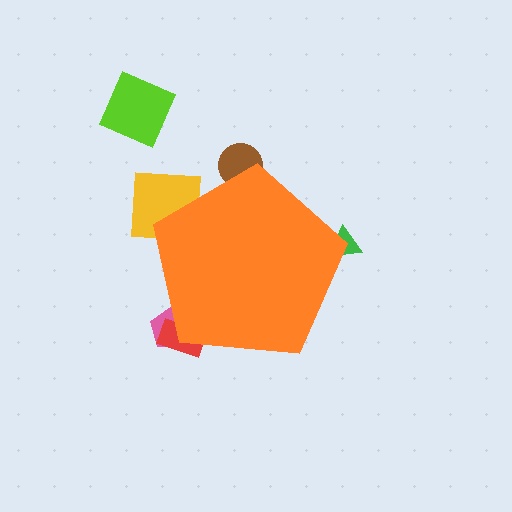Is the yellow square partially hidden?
Yes, the yellow square is partially hidden behind the orange pentagon.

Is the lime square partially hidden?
No, the lime square is fully visible.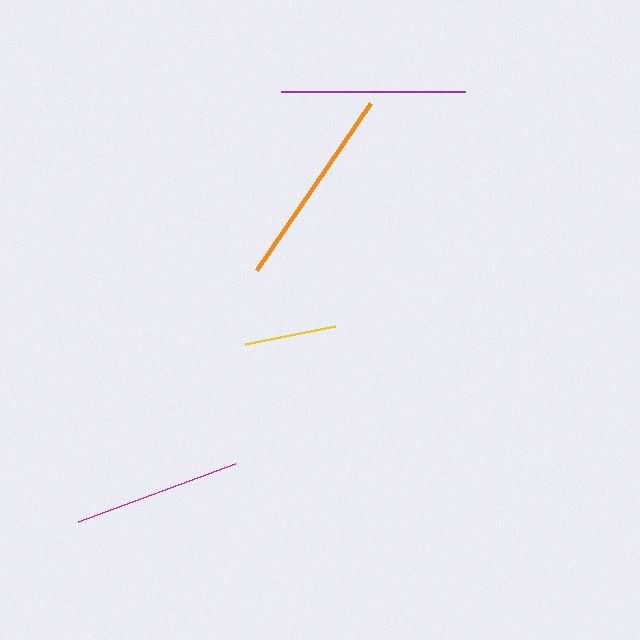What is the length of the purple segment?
The purple segment is approximately 183 pixels long.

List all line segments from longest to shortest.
From longest to shortest: orange, purple, magenta, yellow.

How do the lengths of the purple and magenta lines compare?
The purple and magenta lines are approximately the same length.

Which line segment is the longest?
The orange line is the longest at approximately 203 pixels.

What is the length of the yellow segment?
The yellow segment is approximately 92 pixels long.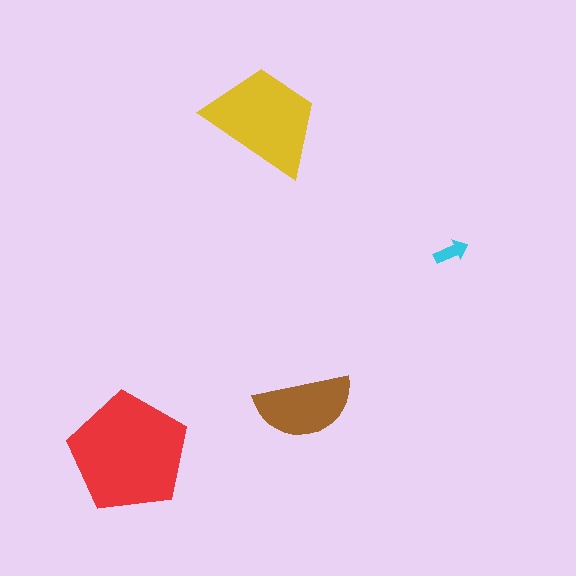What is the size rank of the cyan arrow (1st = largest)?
4th.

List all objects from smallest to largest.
The cyan arrow, the brown semicircle, the yellow trapezoid, the red pentagon.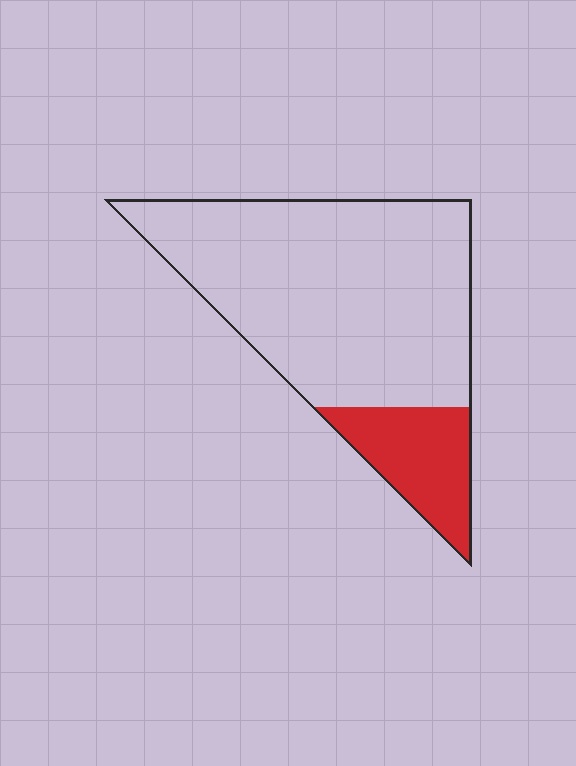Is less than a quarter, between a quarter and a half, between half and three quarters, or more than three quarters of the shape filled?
Less than a quarter.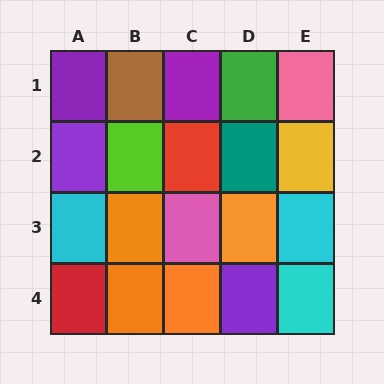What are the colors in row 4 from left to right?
Red, orange, orange, purple, cyan.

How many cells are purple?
4 cells are purple.